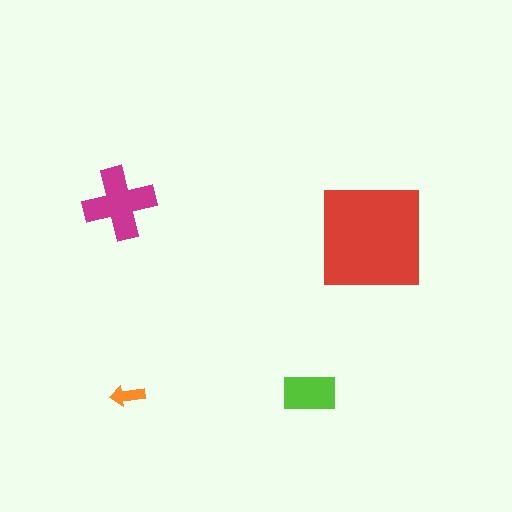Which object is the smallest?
The orange arrow.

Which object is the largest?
The red square.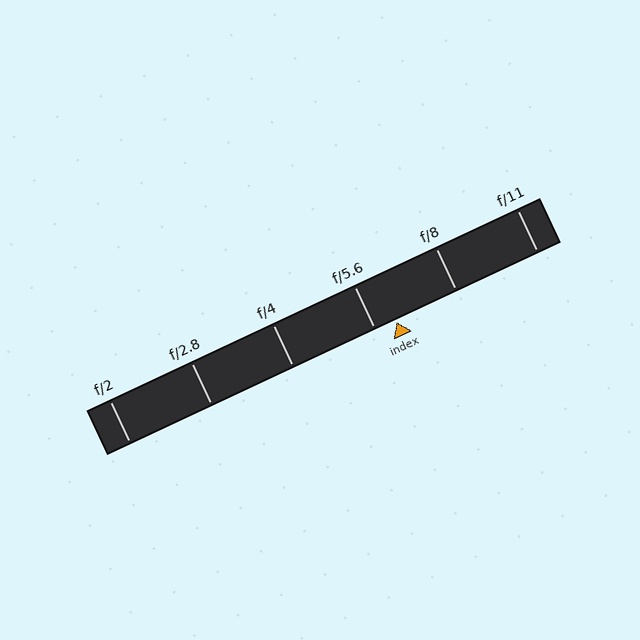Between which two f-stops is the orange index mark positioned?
The index mark is between f/5.6 and f/8.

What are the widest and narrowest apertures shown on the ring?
The widest aperture shown is f/2 and the narrowest is f/11.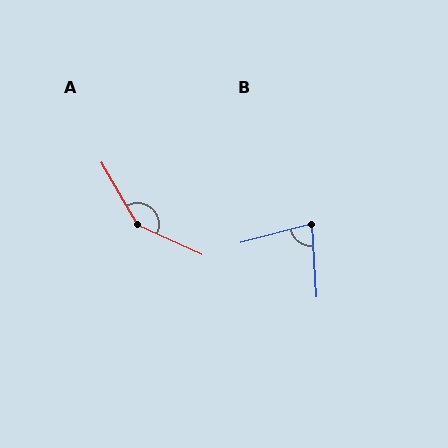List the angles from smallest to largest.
B (79°), A (145°).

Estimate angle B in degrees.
Approximately 79 degrees.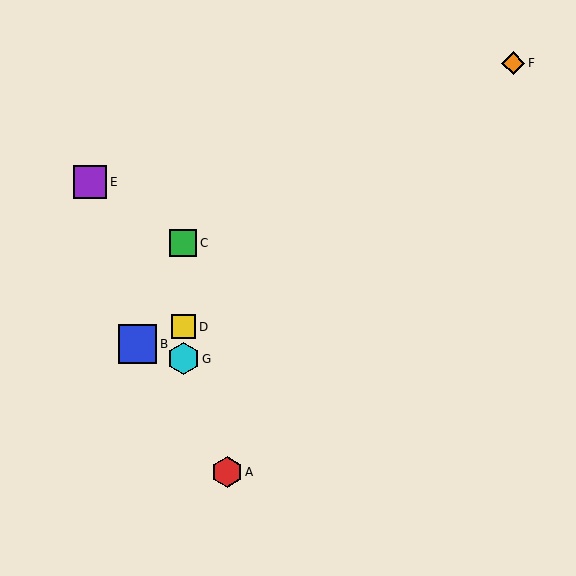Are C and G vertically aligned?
Yes, both are at x≈183.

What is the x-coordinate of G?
Object G is at x≈183.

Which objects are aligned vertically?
Objects C, D, G are aligned vertically.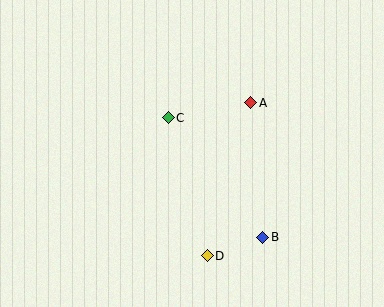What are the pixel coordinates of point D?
Point D is at (207, 256).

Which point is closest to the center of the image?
Point C at (168, 118) is closest to the center.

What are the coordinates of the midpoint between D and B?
The midpoint between D and B is at (235, 247).